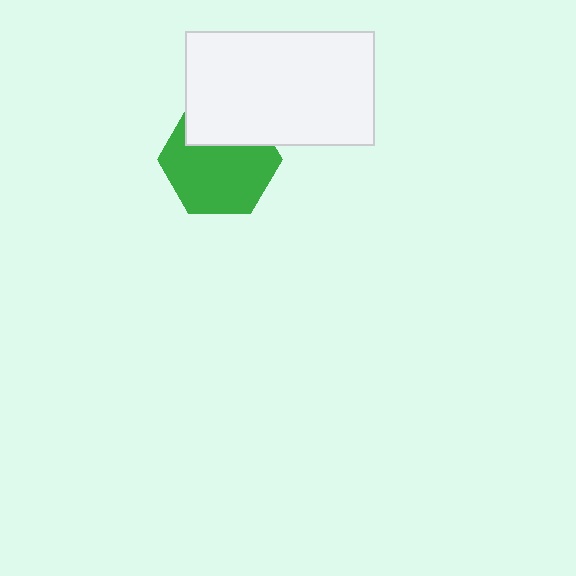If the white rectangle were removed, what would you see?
You would see the complete green hexagon.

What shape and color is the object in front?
The object in front is a white rectangle.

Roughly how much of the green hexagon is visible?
Most of it is visible (roughly 70%).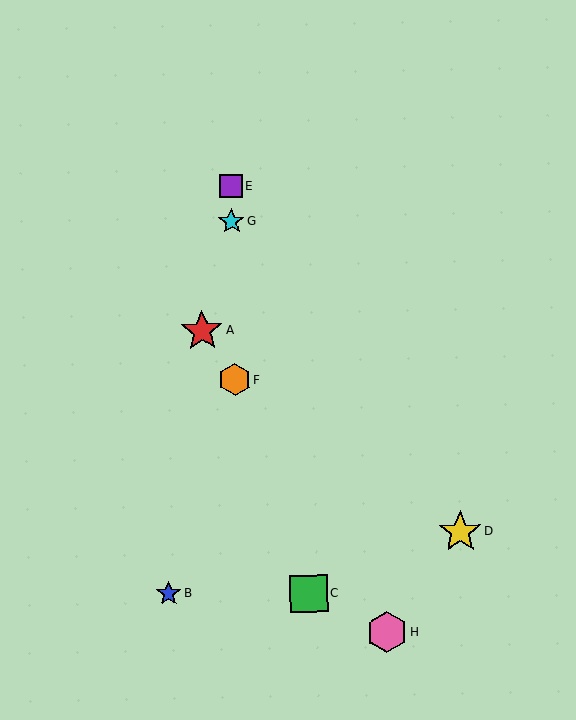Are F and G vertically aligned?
Yes, both are at x≈234.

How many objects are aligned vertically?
3 objects (E, F, G) are aligned vertically.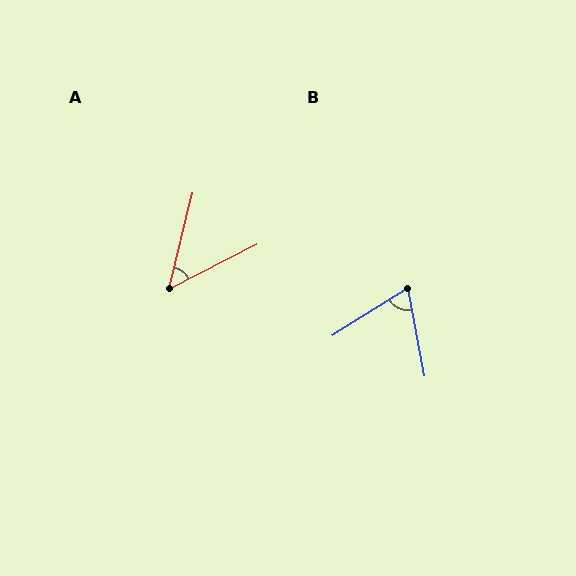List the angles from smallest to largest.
A (49°), B (68°).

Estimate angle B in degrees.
Approximately 68 degrees.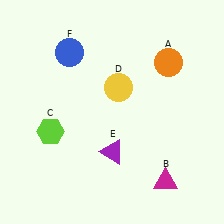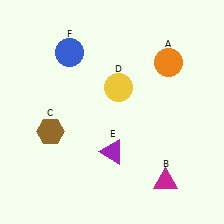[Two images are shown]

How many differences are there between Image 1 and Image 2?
There is 1 difference between the two images.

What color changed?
The hexagon (C) changed from lime in Image 1 to brown in Image 2.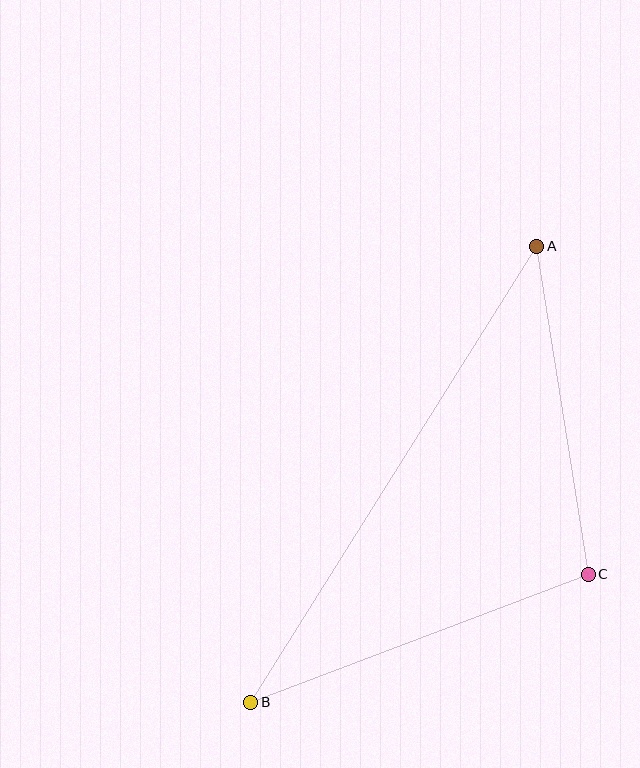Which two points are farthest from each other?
Points A and B are farthest from each other.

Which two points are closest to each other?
Points A and C are closest to each other.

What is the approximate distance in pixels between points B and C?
The distance between B and C is approximately 361 pixels.